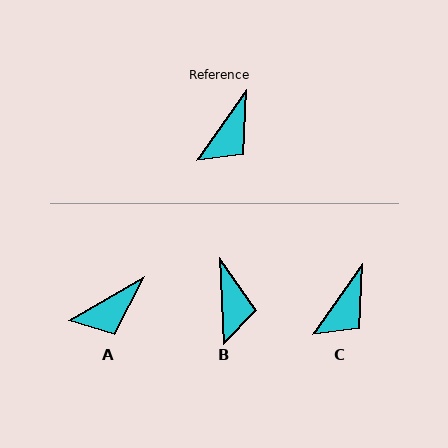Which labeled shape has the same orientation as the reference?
C.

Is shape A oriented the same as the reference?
No, it is off by about 25 degrees.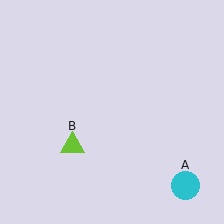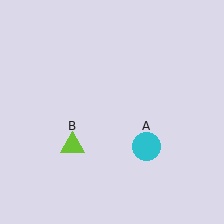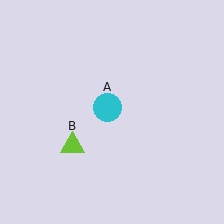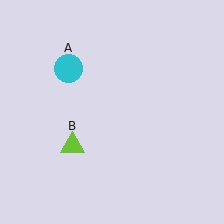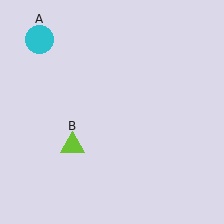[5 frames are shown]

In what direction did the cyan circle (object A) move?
The cyan circle (object A) moved up and to the left.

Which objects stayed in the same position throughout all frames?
Lime triangle (object B) remained stationary.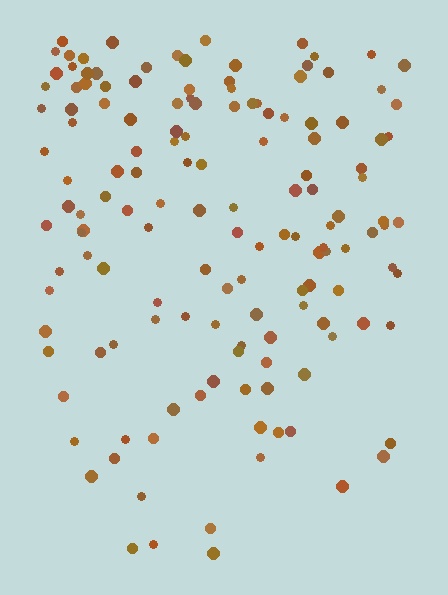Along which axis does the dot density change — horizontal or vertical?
Vertical.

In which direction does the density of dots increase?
From bottom to top, with the top side densest.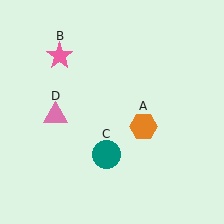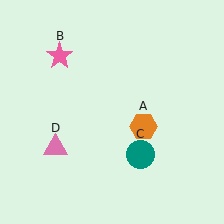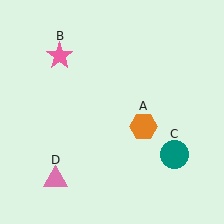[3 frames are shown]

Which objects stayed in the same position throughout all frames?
Orange hexagon (object A) and pink star (object B) remained stationary.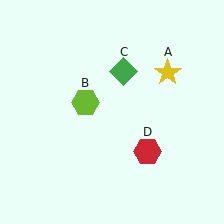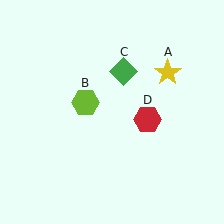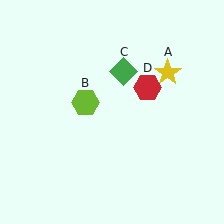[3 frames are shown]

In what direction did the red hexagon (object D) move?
The red hexagon (object D) moved up.